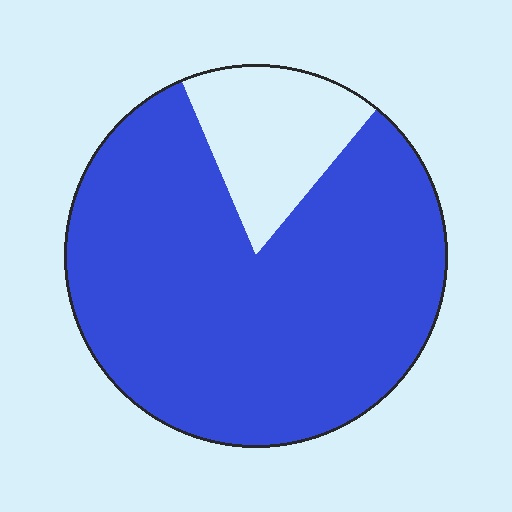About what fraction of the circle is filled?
About five sixths (5/6).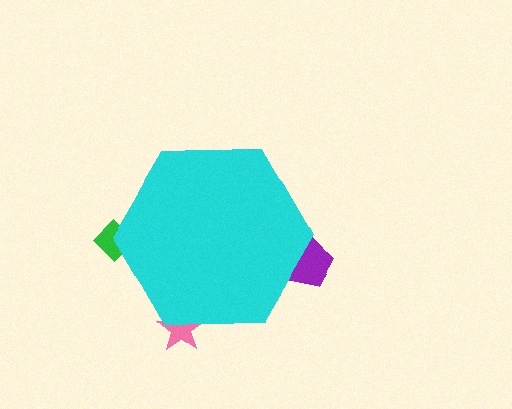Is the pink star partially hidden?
Yes, the pink star is partially hidden behind the cyan hexagon.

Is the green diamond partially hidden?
Yes, the green diamond is partially hidden behind the cyan hexagon.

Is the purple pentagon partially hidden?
Yes, the purple pentagon is partially hidden behind the cyan hexagon.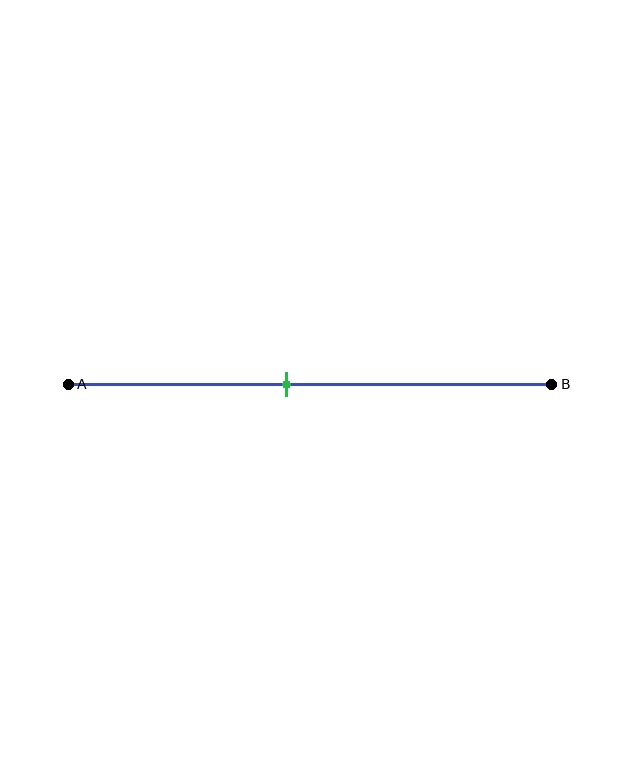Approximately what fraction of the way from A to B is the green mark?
The green mark is approximately 45% of the way from A to B.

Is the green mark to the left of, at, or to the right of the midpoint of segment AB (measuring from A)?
The green mark is to the left of the midpoint of segment AB.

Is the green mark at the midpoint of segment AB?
No, the mark is at about 45% from A, not at the 50% midpoint.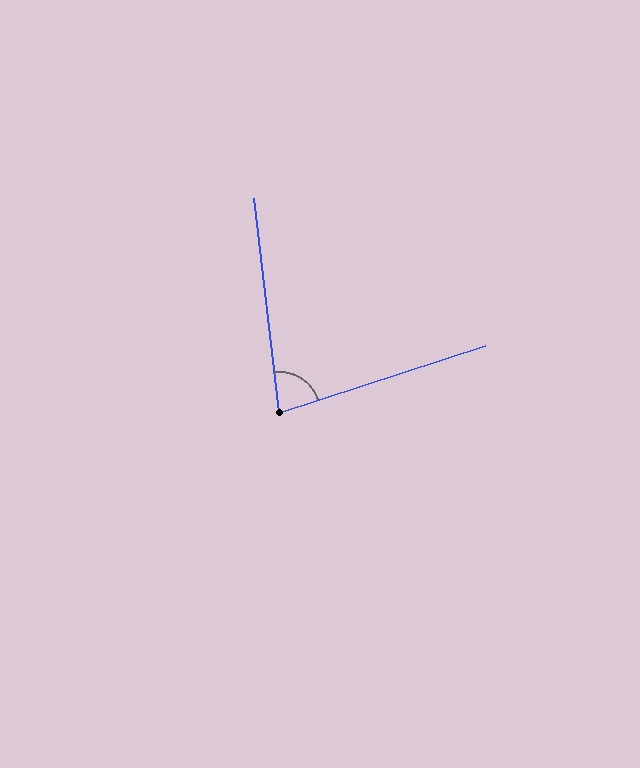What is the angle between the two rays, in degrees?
Approximately 79 degrees.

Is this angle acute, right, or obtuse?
It is acute.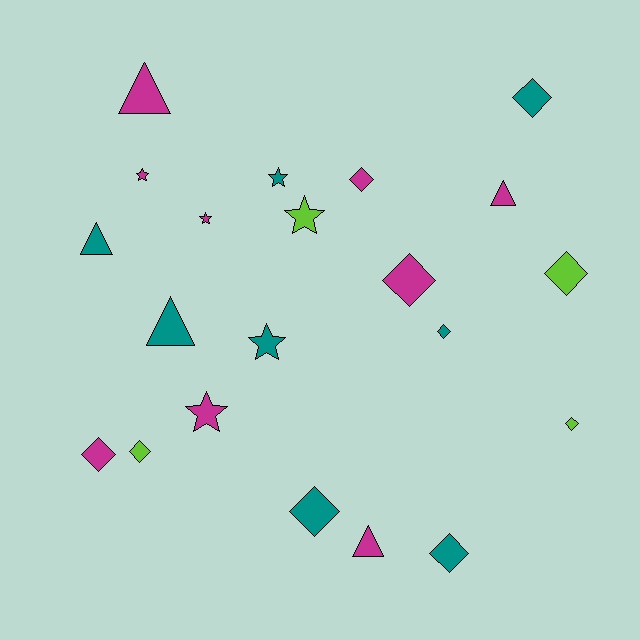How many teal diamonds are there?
There are 4 teal diamonds.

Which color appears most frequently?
Magenta, with 9 objects.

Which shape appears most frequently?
Diamond, with 10 objects.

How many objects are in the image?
There are 21 objects.